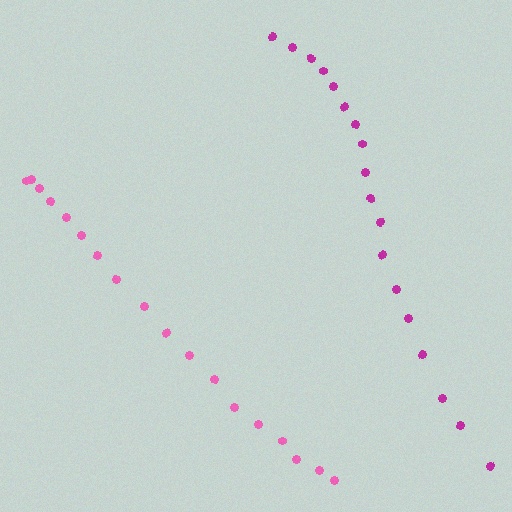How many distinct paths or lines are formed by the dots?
There are 2 distinct paths.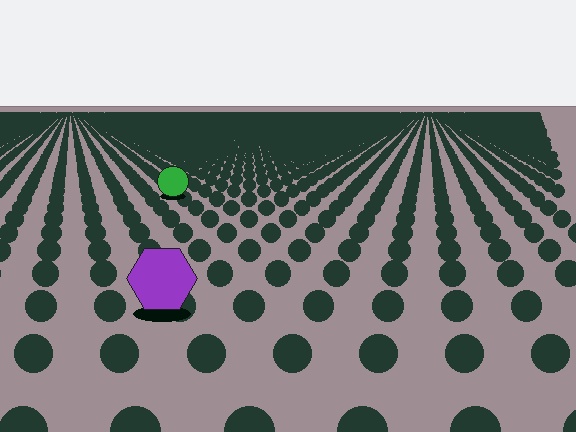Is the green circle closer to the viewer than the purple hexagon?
No. The purple hexagon is closer — you can tell from the texture gradient: the ground texture is coarser near it.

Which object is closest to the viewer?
The purple hexagon is closest. The texture marks near it are larger and more spread out.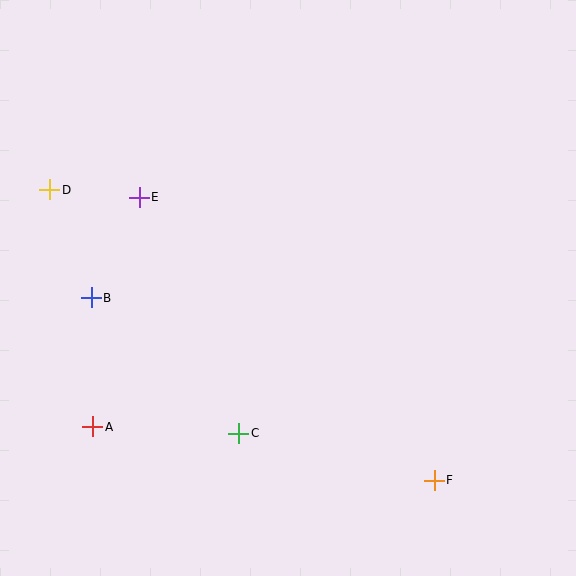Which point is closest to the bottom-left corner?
Point A is closest to the bottom-left corner.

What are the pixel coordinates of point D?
Point D is at (50, 190).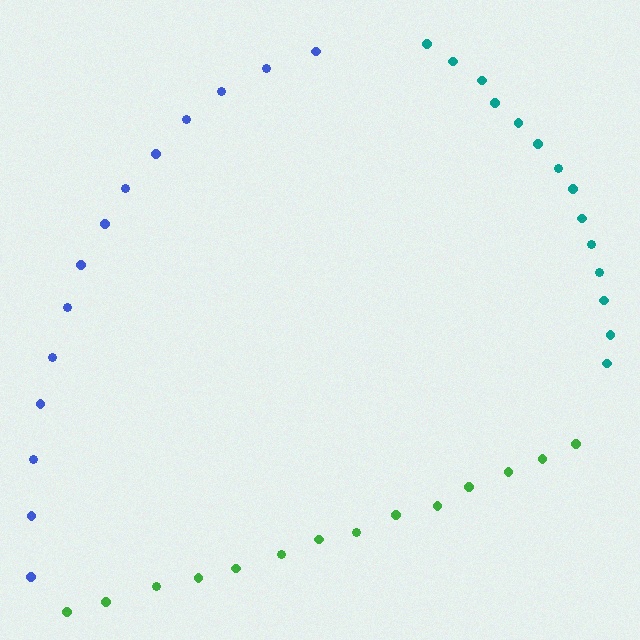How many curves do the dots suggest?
There are 3 distinct paths.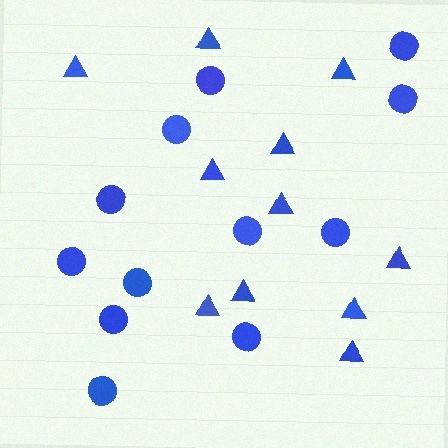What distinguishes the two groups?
There are 2 groups: one group of triangles (11) and one group of circles (12).